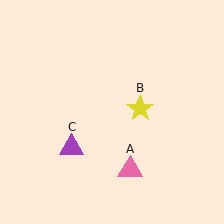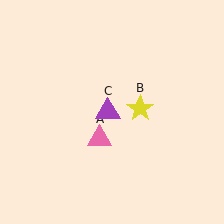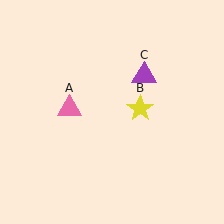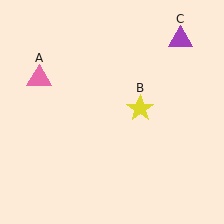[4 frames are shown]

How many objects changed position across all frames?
2 objects changed position: pink triangle (object A), purple triangle (object C).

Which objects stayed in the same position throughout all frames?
Yellow star (object B) remained stationary.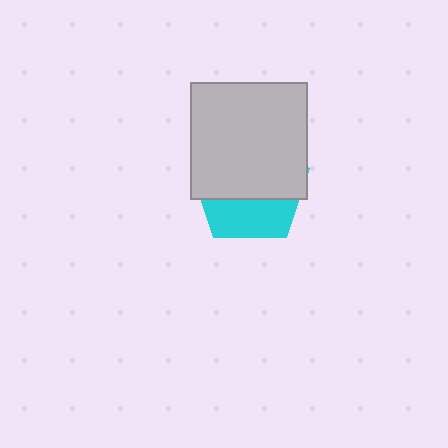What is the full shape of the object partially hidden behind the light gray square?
The partially hidden object is a cyan pentagon.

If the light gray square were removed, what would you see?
You would see the complete cyan pentagon.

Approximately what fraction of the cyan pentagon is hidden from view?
Roughly 65% of the cyan pentagon is hidden behind the light gray square.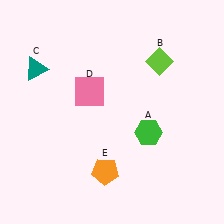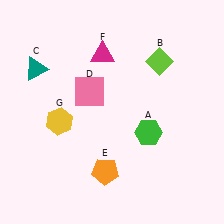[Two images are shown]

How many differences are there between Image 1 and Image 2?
There are 2 differences between the two images.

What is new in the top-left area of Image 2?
A magenta triangle (F) was added in the top-left area of Image 2.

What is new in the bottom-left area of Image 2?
A yellow hexagon (G) was added in the bottom-left area of Image 2.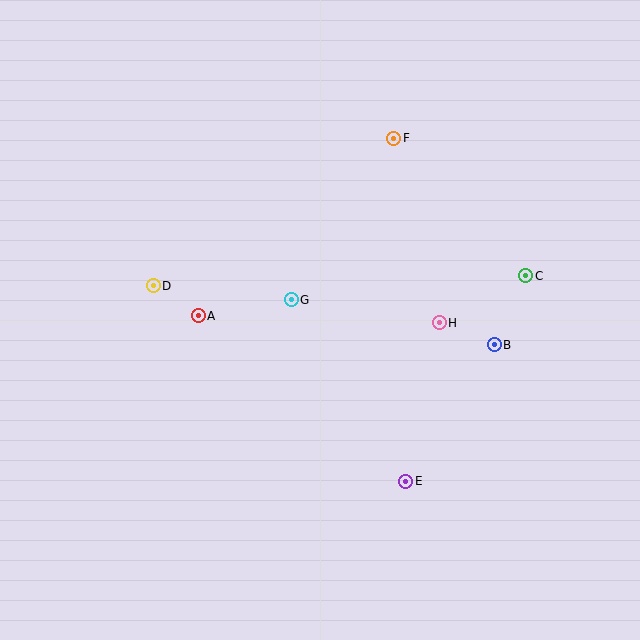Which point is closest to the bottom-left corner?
Point A is closest to the bottom-left corner.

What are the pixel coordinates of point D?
Point D is at (153, 286).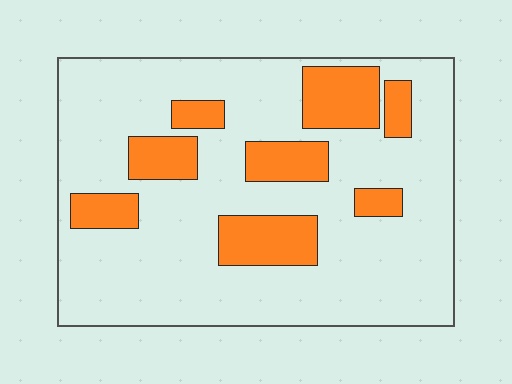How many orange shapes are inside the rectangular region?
8.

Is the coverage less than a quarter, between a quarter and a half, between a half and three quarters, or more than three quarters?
Less than a quarter.